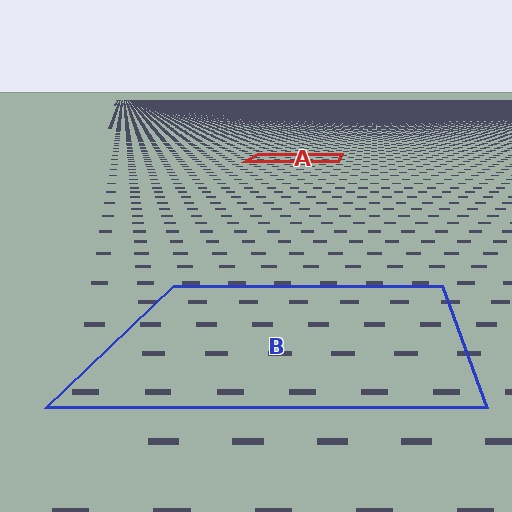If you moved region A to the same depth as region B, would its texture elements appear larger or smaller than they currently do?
They would appear larger. At a closer depth, the same texture elements are projected at a bigger on-screen size.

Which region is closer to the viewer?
Region B is closer. The texture elements there are larger and more spread out.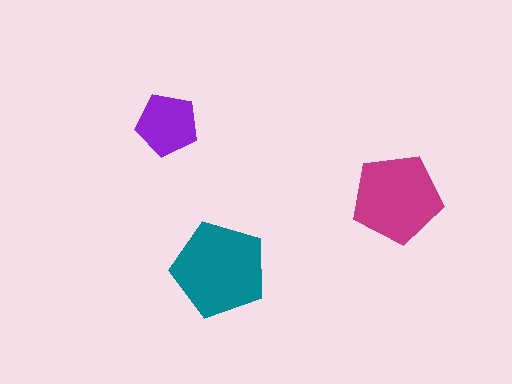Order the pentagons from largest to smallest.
the teal one, the magenta one, the purple one.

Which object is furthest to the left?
The purple pentagon is leftmost.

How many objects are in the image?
There are 3 objects in the image.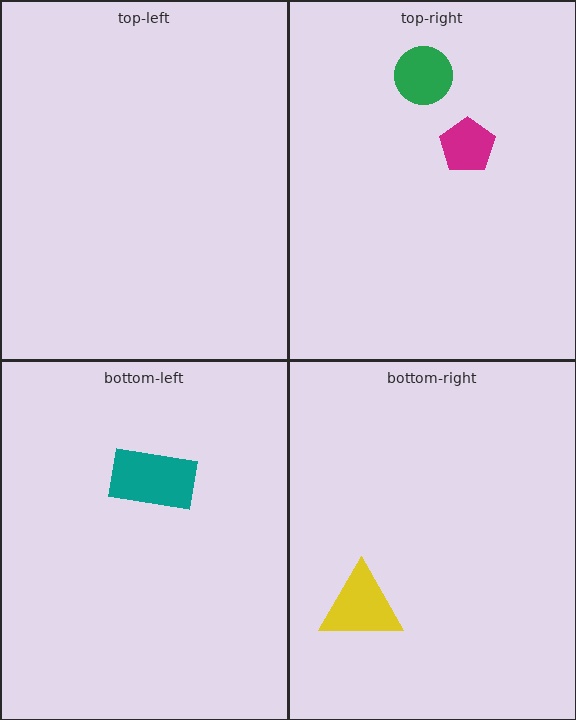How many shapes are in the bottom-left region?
1.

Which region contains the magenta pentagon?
The top-right region.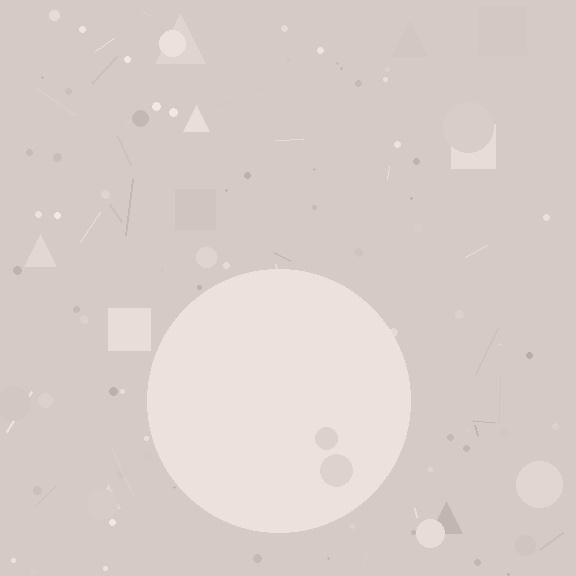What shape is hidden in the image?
A circle is hidden in the image.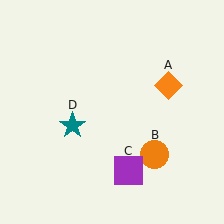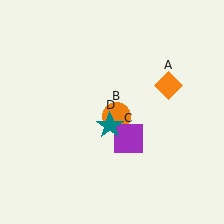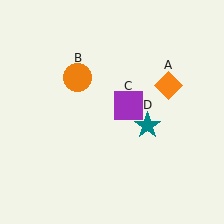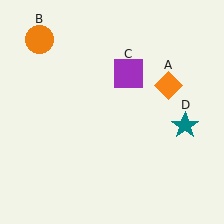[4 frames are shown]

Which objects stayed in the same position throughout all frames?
Orange diamond (object A) remained stationary.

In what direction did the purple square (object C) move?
The purple square (object C) moved up.